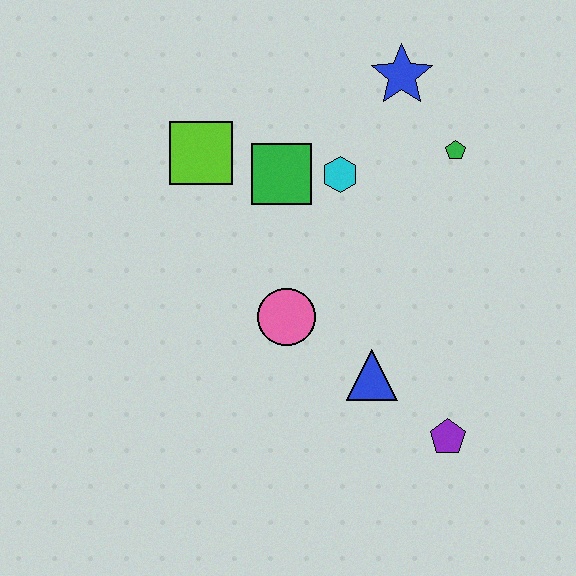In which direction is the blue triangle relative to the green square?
The blue triangle is below the green square.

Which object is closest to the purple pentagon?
The blue triangle is closest to the purple pentagon.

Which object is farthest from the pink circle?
The blue star is farthest from the pink circle.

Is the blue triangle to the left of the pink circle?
No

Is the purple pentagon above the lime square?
No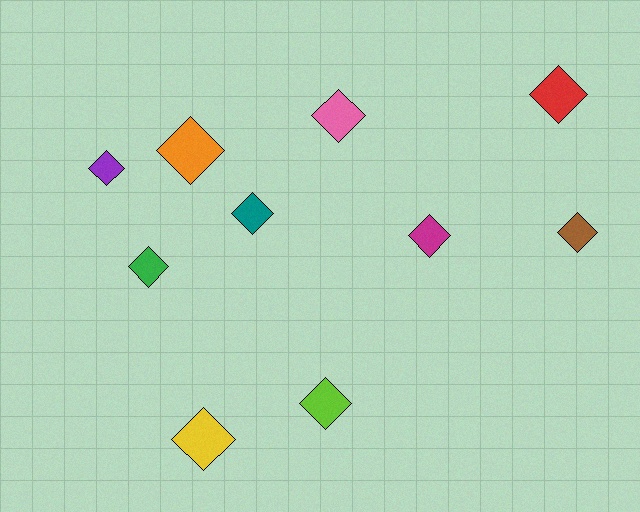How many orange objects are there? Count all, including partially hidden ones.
There is 1 orange object.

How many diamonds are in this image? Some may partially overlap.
There are 10 diamonds.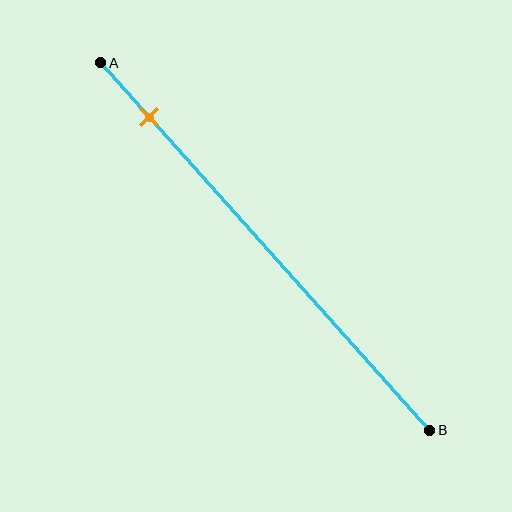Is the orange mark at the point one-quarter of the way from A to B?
No, the mark is at about 15% from A, not at the 25% one-quarter point.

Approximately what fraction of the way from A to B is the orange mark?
The orange mark is approximately 15% of the way from A to B.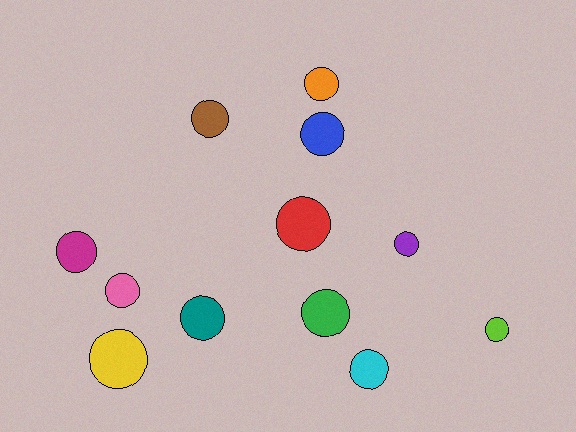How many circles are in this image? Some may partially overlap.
There are 12 circles.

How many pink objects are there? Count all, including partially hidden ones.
There is 1 pink object.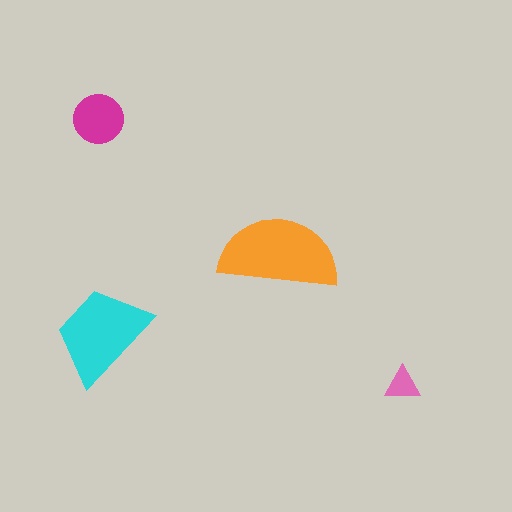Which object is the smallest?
The pink triangle.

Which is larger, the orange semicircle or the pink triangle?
The orange semicircle.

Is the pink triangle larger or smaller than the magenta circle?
Smaller.